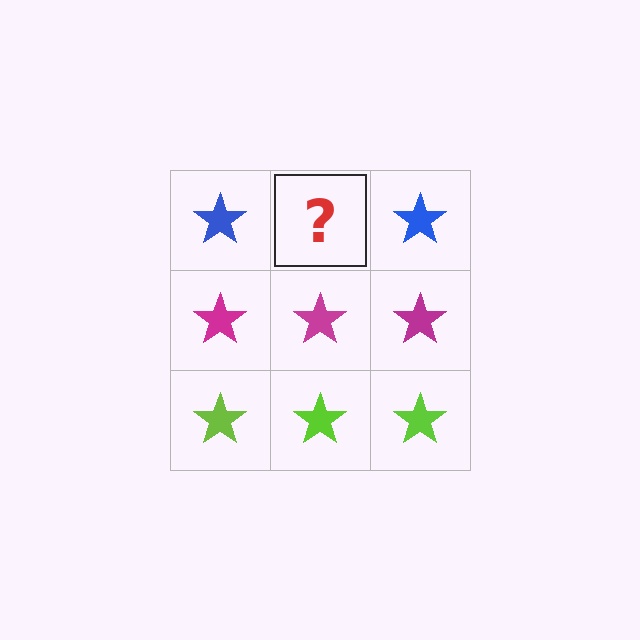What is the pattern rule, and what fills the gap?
The rule is that each row has a consistent color. The gap should be filled with a blue star.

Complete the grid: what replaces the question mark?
The question mark should be replaced with a blue star.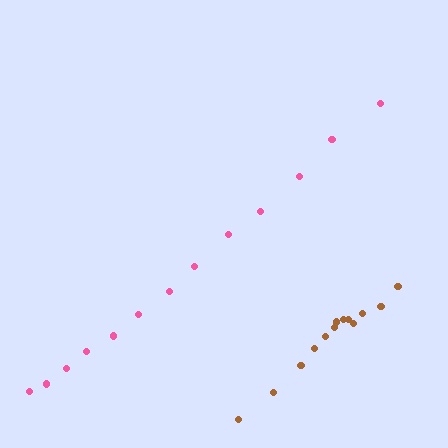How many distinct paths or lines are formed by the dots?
There are 2 distinct paths.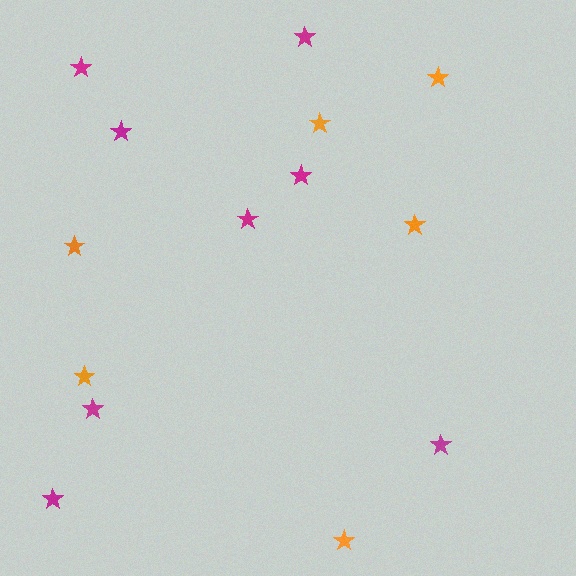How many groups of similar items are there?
There are 2 groups: one group of magenta stars (8) and one group of orange stars (6).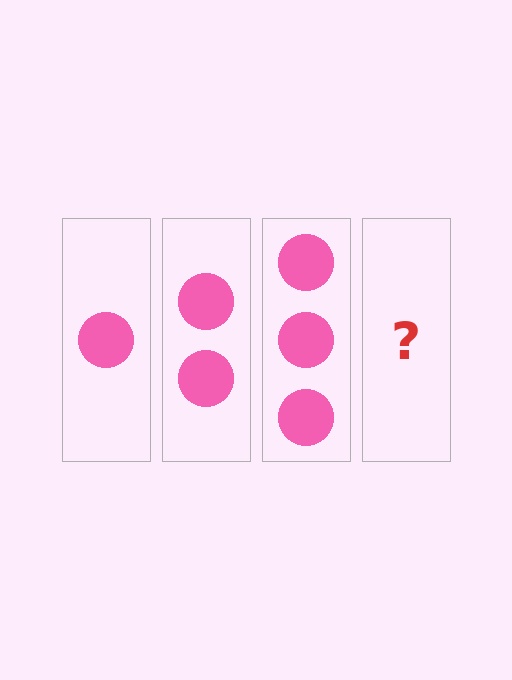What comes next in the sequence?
The next element should be 4 circles.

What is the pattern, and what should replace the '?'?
The pattern is that each step adds one more circle. The '?' should be 4 circles.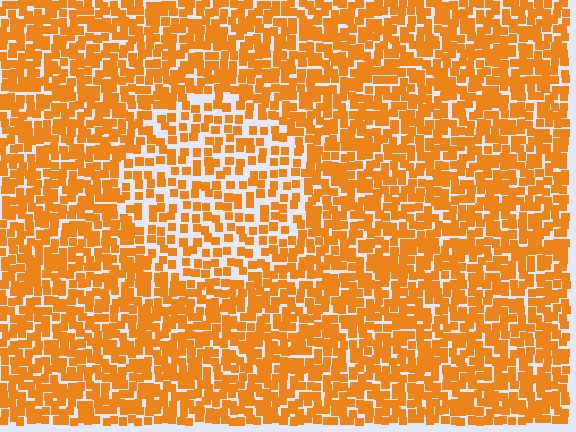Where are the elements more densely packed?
The elements are more densely packed outside the circle boundary.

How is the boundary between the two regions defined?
The boundary is defined by a change in element density (approximately 1.7x ratio). All elements are the same color, size, and shape.